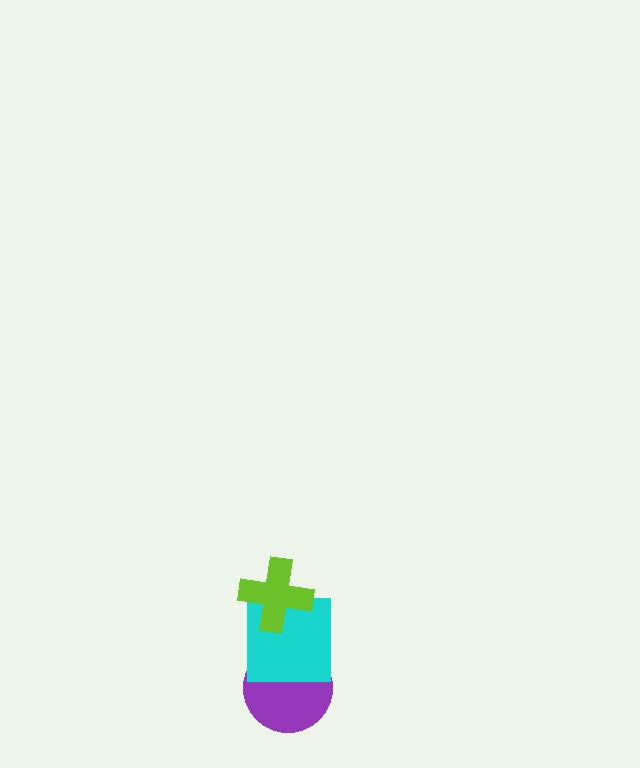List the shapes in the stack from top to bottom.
From top to bottom: the lime cross, the cyan square, the purple circle.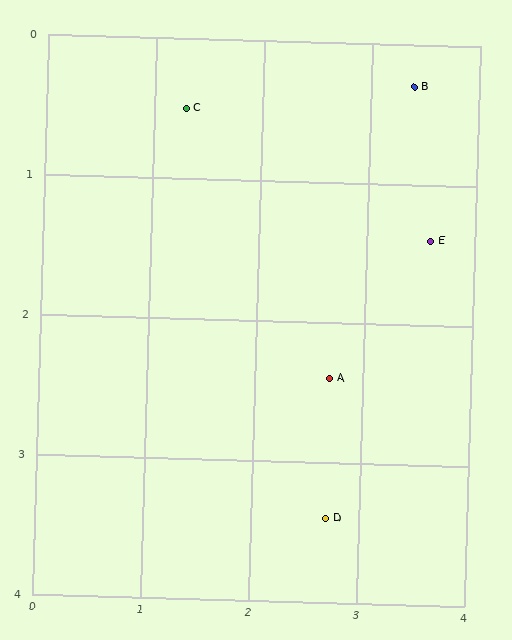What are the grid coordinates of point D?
Point D is at approximately (2.7, 3.4).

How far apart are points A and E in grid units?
Points A and E are about 1.3 grid units apart.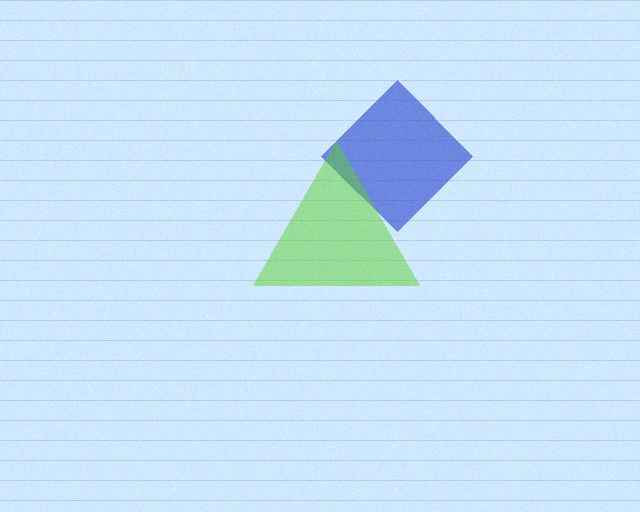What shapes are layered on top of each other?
The layered shapes are: a blue diamond, a lime triangle.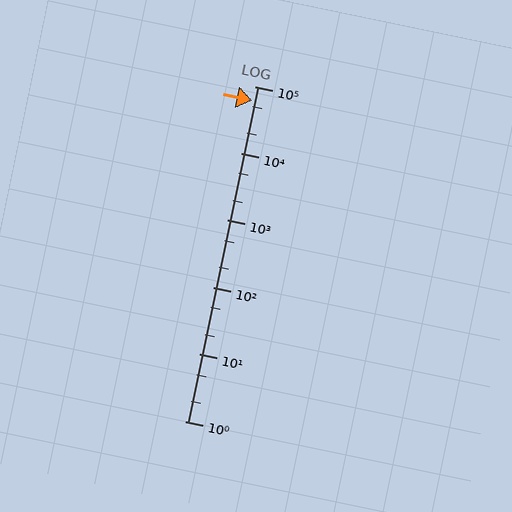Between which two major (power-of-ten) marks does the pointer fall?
The pointer is between 10000 and 100000.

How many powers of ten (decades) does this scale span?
The scale spans 5 decades, from 1 to 100000.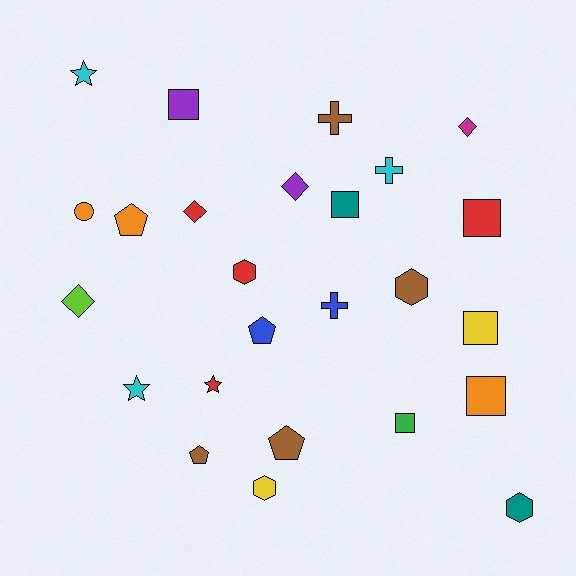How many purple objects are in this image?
There are 2 purple objects.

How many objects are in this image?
There are 25 objects.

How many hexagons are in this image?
There are 4 hexagons.